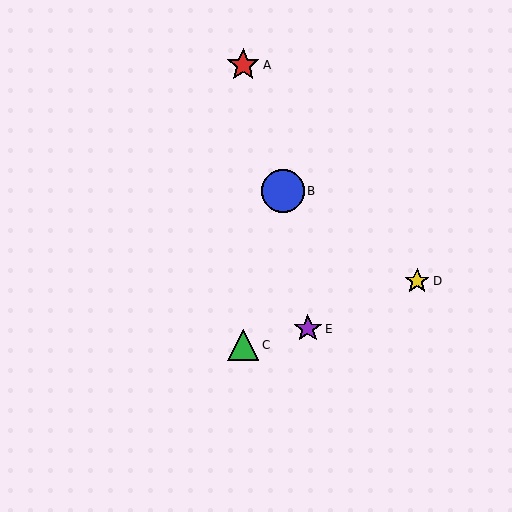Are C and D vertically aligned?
No, C is at x≈243 and D is at x≈417.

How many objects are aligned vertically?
2 objects (A, C) are aligned vertically.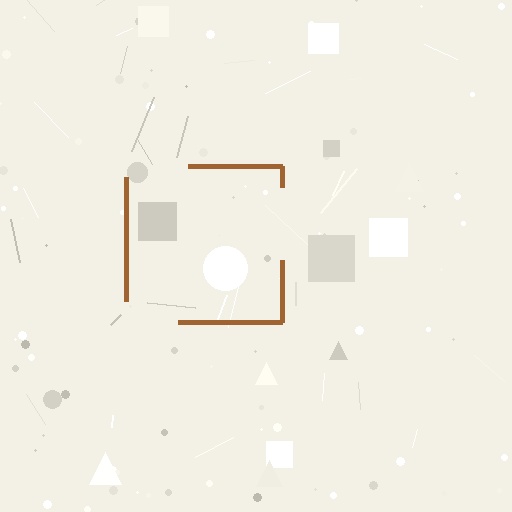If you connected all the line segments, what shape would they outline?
They would outline a square.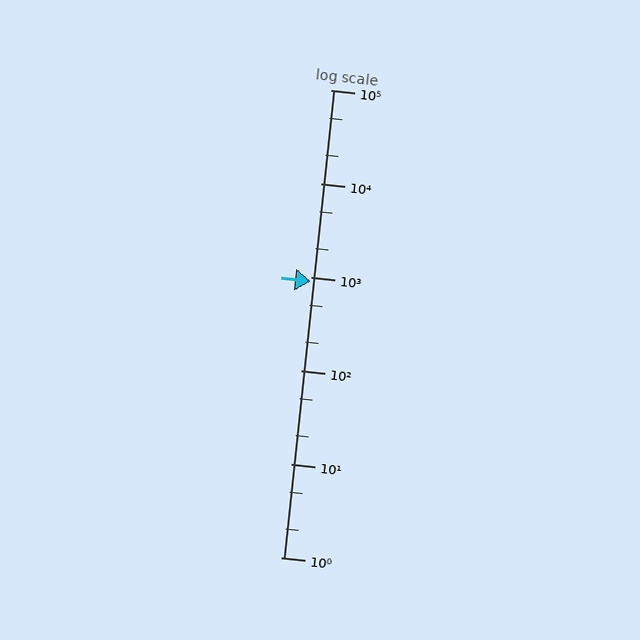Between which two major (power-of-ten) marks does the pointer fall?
The pointer is between 100 and 1000.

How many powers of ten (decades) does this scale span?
The scale spans 5 decades, from 1 to 100000.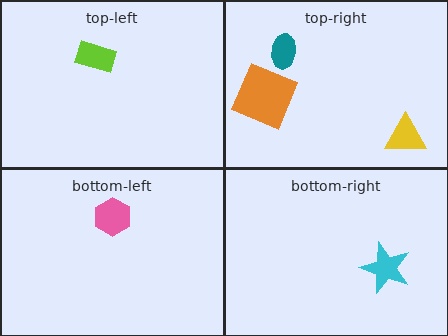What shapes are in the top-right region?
The yellow triangle, the orange square, the teal ellipse.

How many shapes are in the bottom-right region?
1.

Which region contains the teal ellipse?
The top-right region.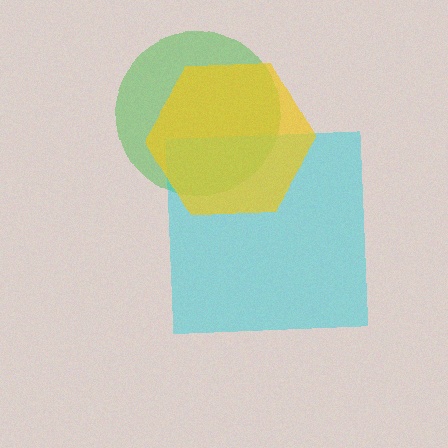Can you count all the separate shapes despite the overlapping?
Yes, there are 3 separate shapes.